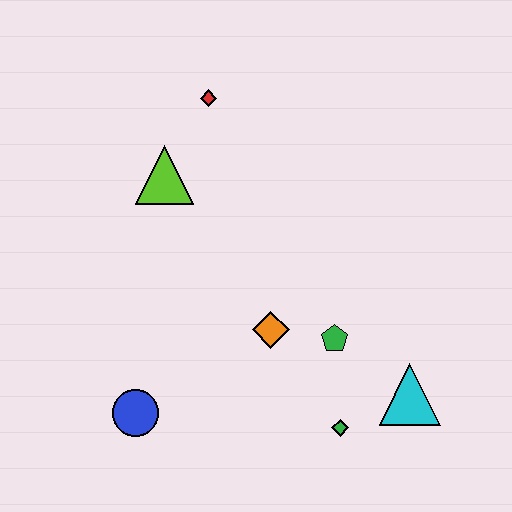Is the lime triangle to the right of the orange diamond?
No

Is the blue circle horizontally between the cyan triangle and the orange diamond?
No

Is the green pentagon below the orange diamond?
Yes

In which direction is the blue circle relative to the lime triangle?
The blue circle is below the lime triangle.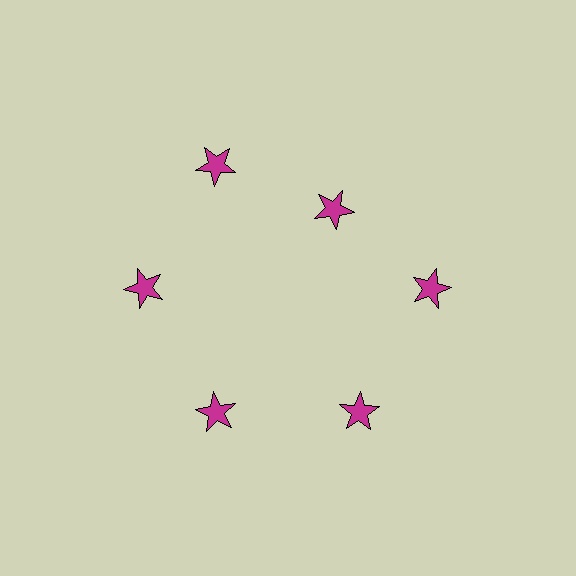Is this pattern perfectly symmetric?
No. The 6 magenta stars are arranged in a ring, but one element near the 1 o'clock position is pulled inward toward the center, breaking the 6-fold rotational symmetry.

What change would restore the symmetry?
The symmetry would be restored by moving it outward, back onto the ring so that all 6 stars sit at equal angles and equal distance from the center.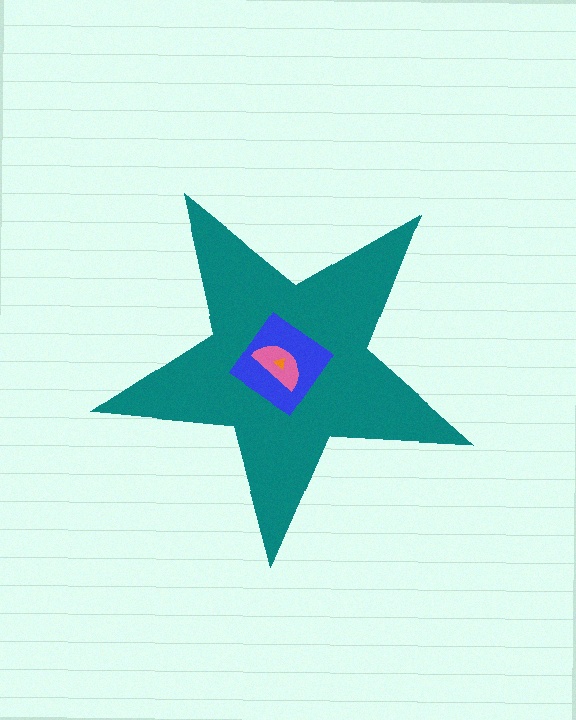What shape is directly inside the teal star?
The blue diamond.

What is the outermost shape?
The teal star.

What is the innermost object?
The orange triangle.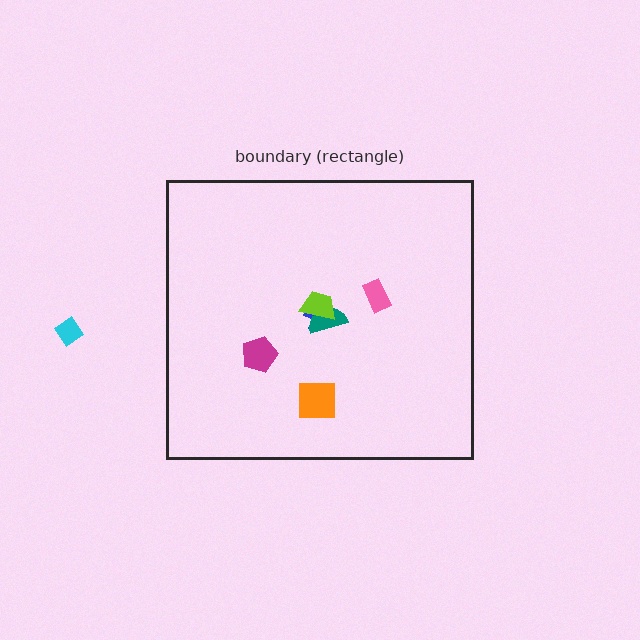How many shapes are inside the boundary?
6 inside, 1 outside.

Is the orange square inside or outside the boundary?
Inside.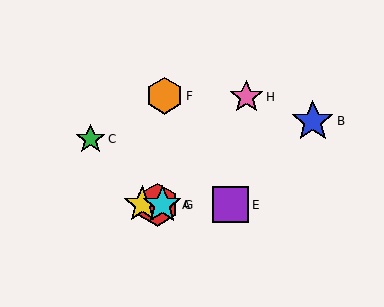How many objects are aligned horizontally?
4 objects (A, D, E, G) are aligned horizontally.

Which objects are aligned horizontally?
Objects A, D, E, G are aligned horizontally.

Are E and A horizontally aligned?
Yes, both are at y≈205.